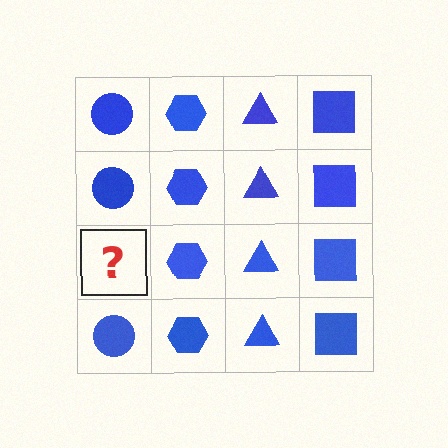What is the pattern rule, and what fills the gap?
The rule is that each column has a consistent shape. The gap should be filled with a blue circle.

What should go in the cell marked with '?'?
The missing cell should contain a blue circle.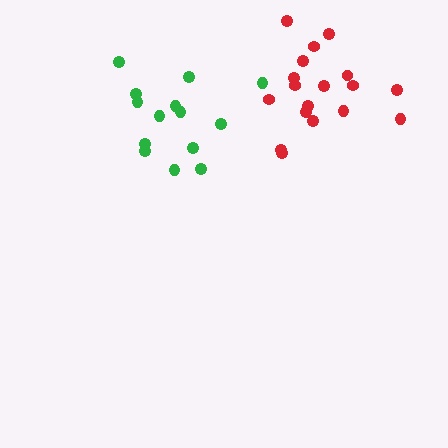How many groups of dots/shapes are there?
There are 2 groups.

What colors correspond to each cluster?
The clusters are colored: green, red.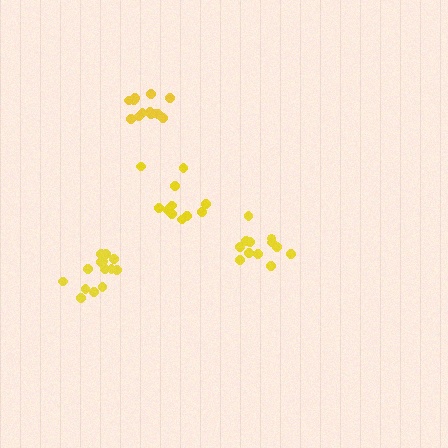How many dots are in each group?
Group 1: 12 dots, Group 2: 11 dots, Group 3: 13 dots, Group 4: 15 dots (51 total).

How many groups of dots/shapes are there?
There are 4 groups.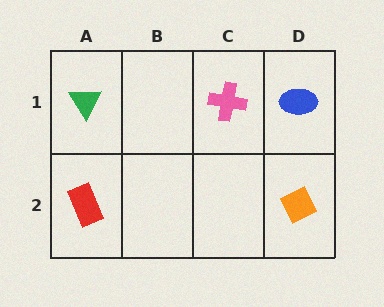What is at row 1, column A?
A green triangle.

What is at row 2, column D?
An orange diamond.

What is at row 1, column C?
A pink cross.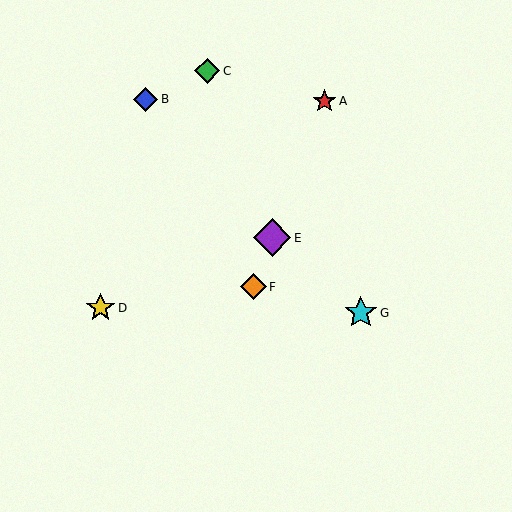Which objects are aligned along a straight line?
Objects A, E, F are aligned along a straight line.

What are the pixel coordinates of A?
Object A is at (324, 101).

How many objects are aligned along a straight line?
3 objects (A, E, F) are aligned along a straight line.